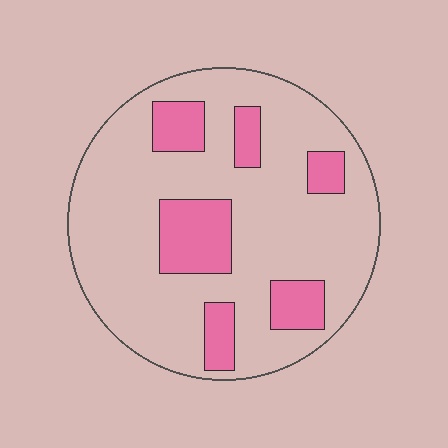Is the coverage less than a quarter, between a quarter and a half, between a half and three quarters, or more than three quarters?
Less than a quarter.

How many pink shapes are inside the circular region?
6.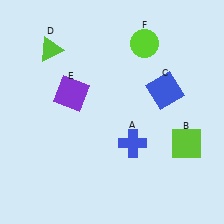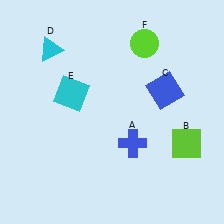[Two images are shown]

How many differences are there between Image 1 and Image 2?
There are 2 differences between the two images.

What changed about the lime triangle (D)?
In Image 1, D is lime. In Image 2, it changed to cyan.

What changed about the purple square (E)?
In Image 1, E is purple. In Image 2, it changed to cyan.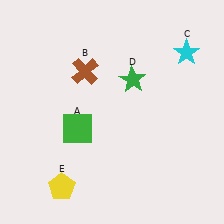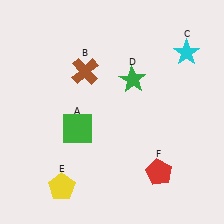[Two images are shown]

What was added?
A red pentagon (F) was added in Image 2.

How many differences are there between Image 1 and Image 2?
There is 1 difference between the two images.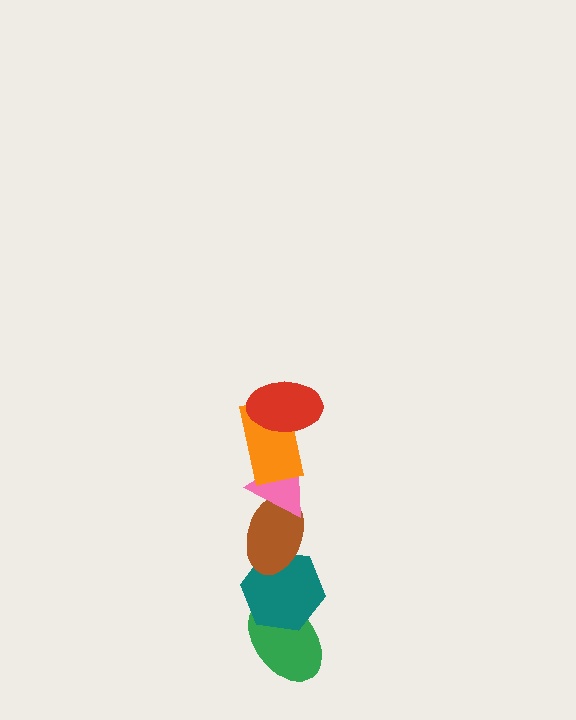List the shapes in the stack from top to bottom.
From top to bottom: the red ellipse, the orange rectangle, the pink triangle, the brown ellipse, the teal hexagon, the green ellipse.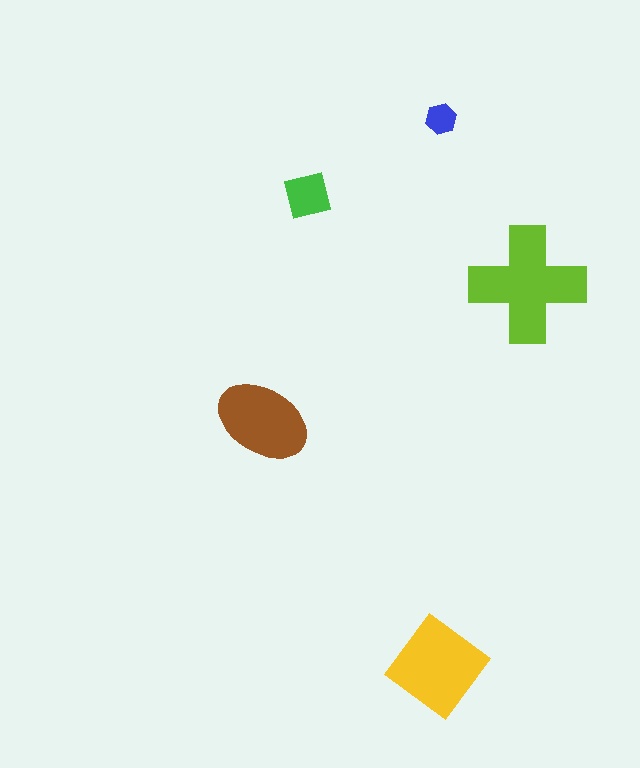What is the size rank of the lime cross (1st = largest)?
1st.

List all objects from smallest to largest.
The blue hexagon, the green square, the brown ellipse, the yellow diamond, the lime cross.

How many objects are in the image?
There are 5 objects in the image.